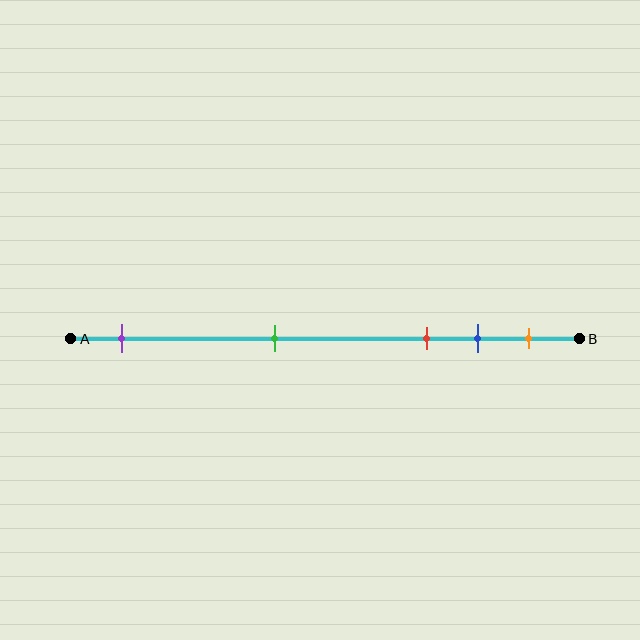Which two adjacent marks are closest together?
The blue and orange marks are the closest adjacent pair.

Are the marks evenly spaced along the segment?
No, the marks are not evenly spaced.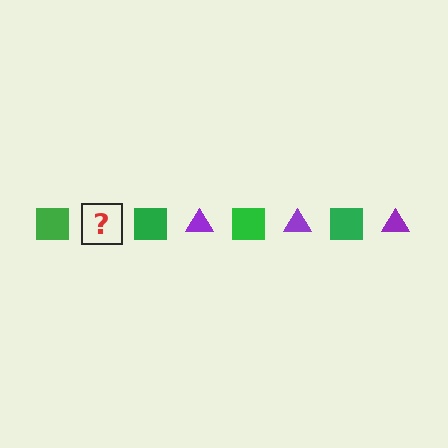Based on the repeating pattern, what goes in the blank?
The blank should be a purple triangle.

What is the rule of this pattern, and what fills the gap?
The rule is that the pattern alternates between green square and purple triangle. The gap should be filled with a purple triangle.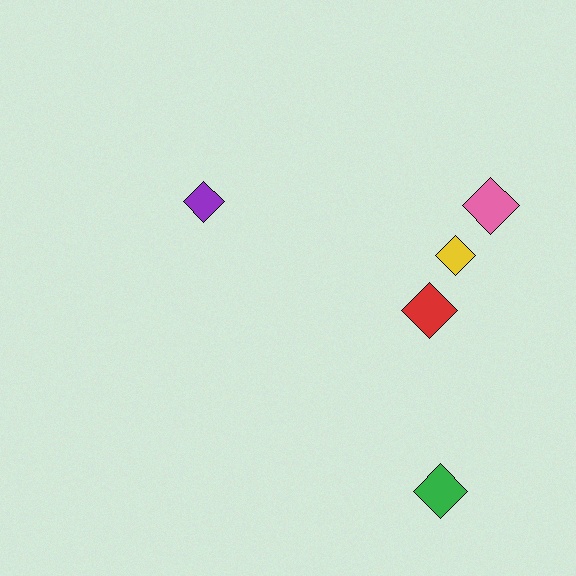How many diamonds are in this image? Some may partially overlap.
There are 5 diamonds.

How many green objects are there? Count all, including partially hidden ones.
There is 1 green object.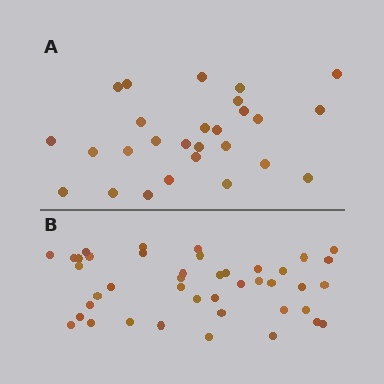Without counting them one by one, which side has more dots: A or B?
Region B (the bottom region) has more dots.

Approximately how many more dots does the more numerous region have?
Region B has approximately 15 more dots than region A.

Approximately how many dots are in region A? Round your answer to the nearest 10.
About 30 dots. (The exact count is 27, which rounds to 30.)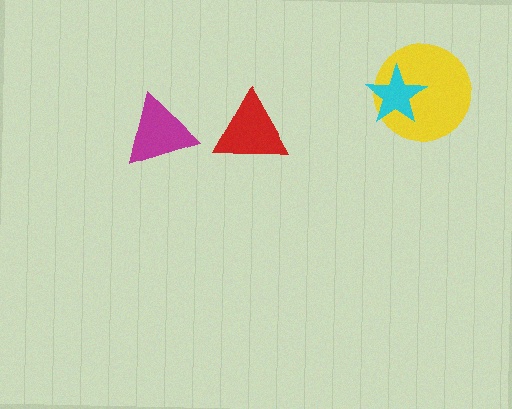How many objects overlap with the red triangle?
0 objects overlap with the red triangle.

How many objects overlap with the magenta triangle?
0 objects overlap with the magenta triangle.